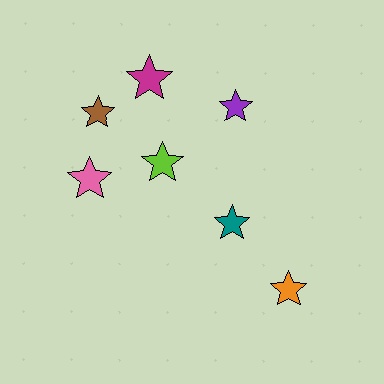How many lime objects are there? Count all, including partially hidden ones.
There is 1 lime object.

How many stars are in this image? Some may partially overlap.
There are 7 stars.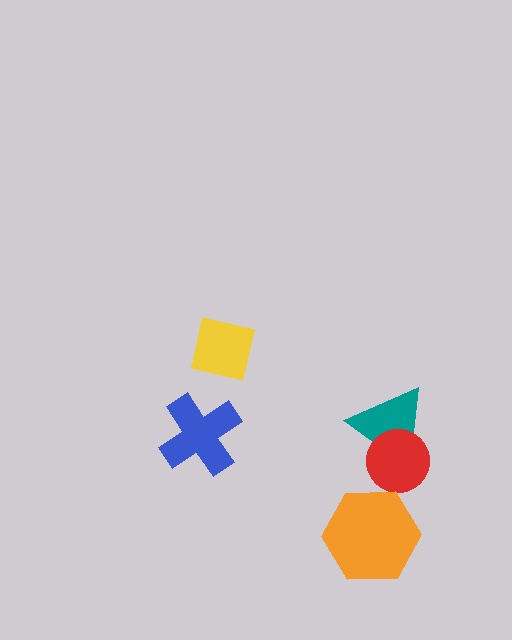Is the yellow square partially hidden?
No, no other shape covers it.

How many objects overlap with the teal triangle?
1 object overlaps with the teal triangle.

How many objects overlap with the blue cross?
0 objects overlap with the blue cross.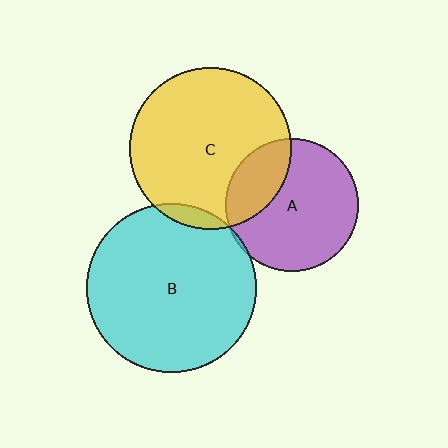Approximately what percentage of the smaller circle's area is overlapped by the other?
Approximately 5%.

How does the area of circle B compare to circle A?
Approximately 1.6 times.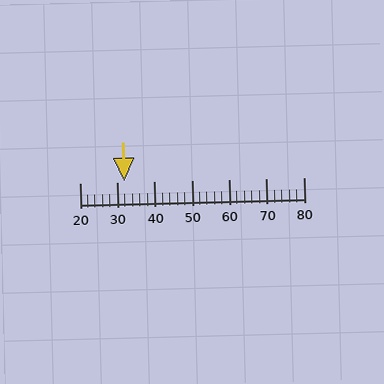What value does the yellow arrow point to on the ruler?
The yellow arrow points to approximately 32.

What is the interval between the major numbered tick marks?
The major tick marks are spaced 10 units apart.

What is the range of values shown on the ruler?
The ruler shows values from 20 to 80.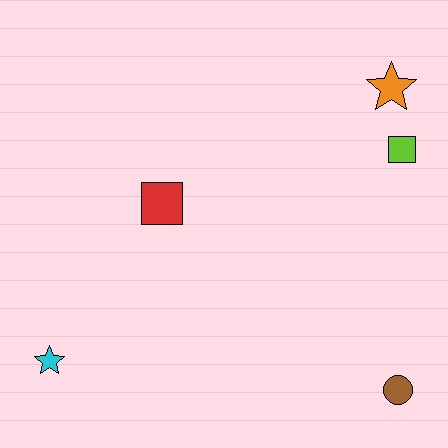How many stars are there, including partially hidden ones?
There are 2 stars.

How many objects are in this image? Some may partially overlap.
There are 5 objects.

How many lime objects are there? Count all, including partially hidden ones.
There is 1 lime object.